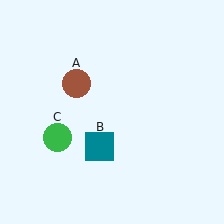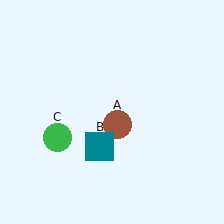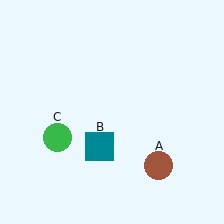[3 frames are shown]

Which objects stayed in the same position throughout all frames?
Teal square (object B) and green circle (object C) remained stationary.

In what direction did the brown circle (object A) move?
The brown circle (object A) moved down and to the right.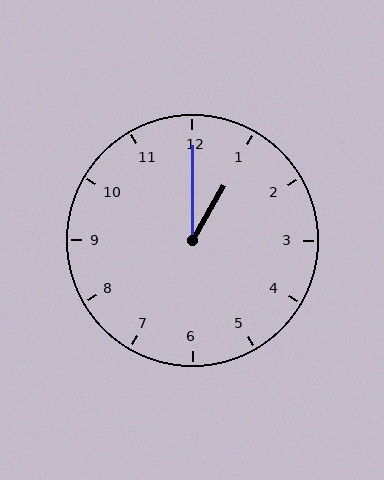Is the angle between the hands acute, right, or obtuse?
It is acute.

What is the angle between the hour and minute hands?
Approximately 30 degrees.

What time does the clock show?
1:00.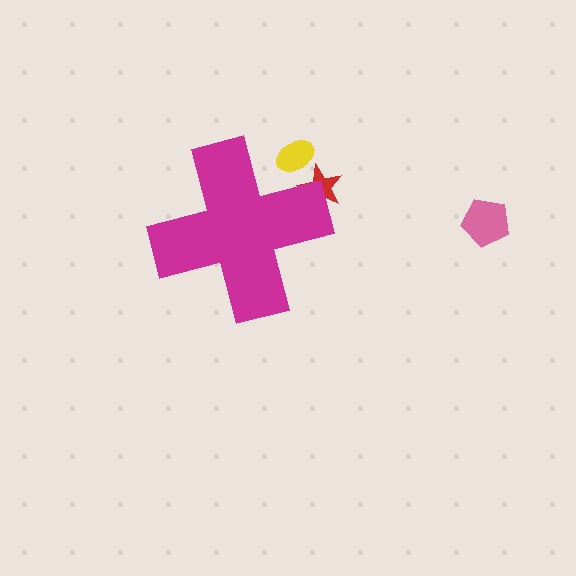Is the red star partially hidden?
Yes, the red star is partially hidden behind the magenta cross.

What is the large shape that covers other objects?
A magenta cross.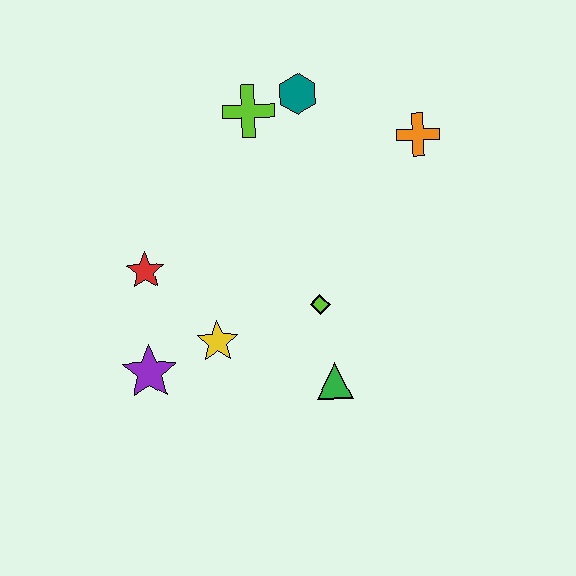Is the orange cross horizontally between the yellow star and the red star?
No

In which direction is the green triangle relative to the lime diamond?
The green triangle is below the lime diamond.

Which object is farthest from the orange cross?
The purple star is farthest from the orange cross.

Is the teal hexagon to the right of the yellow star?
Yes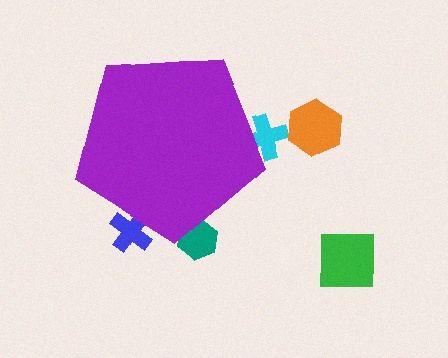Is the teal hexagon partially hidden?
Yes, the teal hexagon is partially hidden behind the purple pentagon.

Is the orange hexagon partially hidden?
No, the orange hexagon is fully visible.